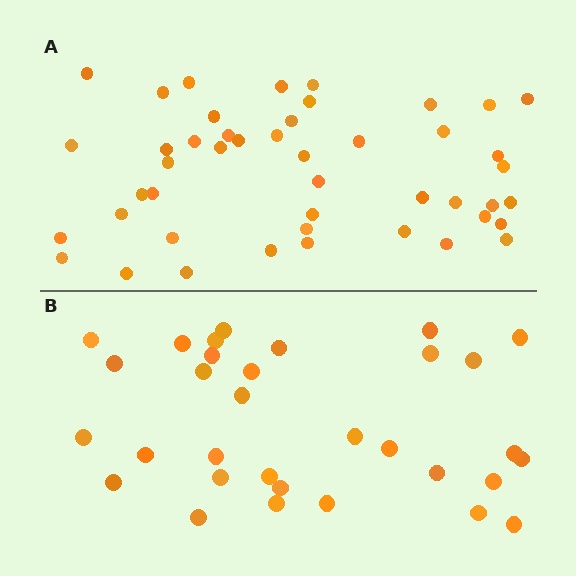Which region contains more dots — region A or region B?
Region A (the top region) has more dots.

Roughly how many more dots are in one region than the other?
Region A has approximately 15 more dots than region B.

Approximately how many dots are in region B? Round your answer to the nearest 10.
About 30 dots. (The exact count is 32, which rounds to 30.)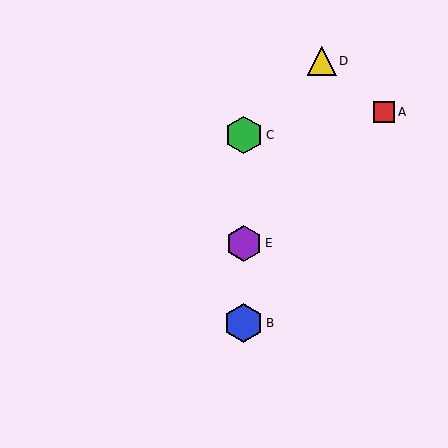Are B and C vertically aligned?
Yes, both are at x≈244.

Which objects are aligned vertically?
Objects B, C, E are aligned vertically.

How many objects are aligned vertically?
3 objects (B, C, E) are aligned vertically.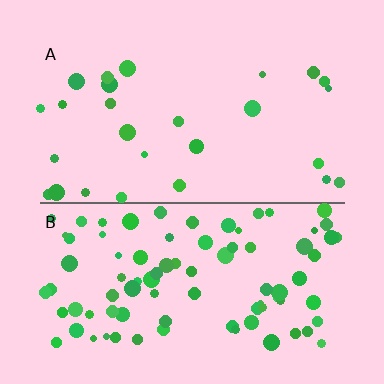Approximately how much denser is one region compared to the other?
Approximately 3.3× — region B over region A.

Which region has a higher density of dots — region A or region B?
B (the bottom).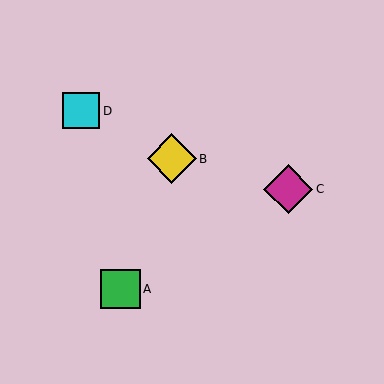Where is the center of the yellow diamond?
The center of the yellow diamond is at (172, 159).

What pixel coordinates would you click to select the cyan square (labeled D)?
Click at (81, 111) to select the cyan square D.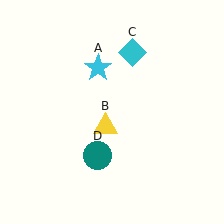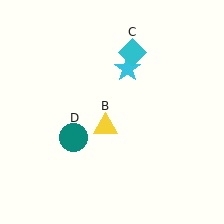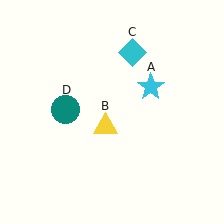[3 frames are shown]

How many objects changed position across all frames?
2 objects changed position: cyan star (object A), teal circle (object D).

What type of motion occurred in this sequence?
The cyan star (object A), teal circle (object D) rotated clockwise around the center of the scene.